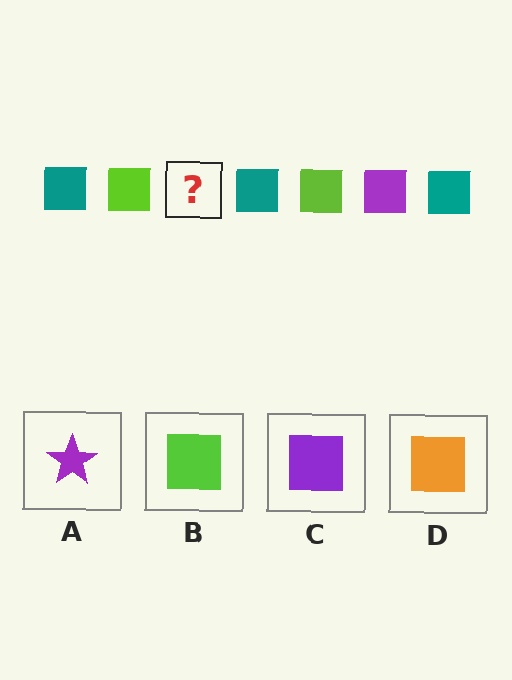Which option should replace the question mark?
Option C.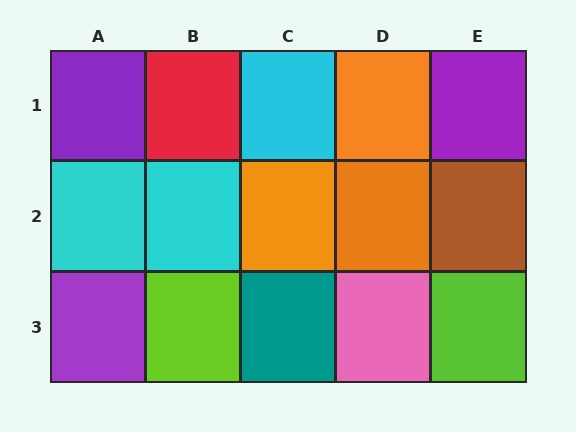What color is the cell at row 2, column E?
Brown.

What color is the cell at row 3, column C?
Teal.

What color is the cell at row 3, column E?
Lime.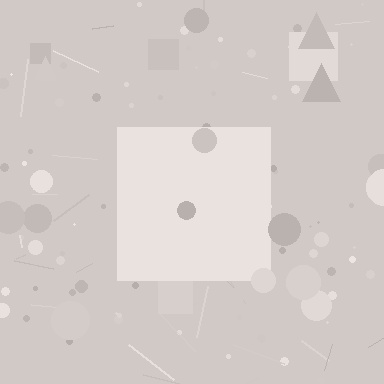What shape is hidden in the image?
A square is hidden in the image.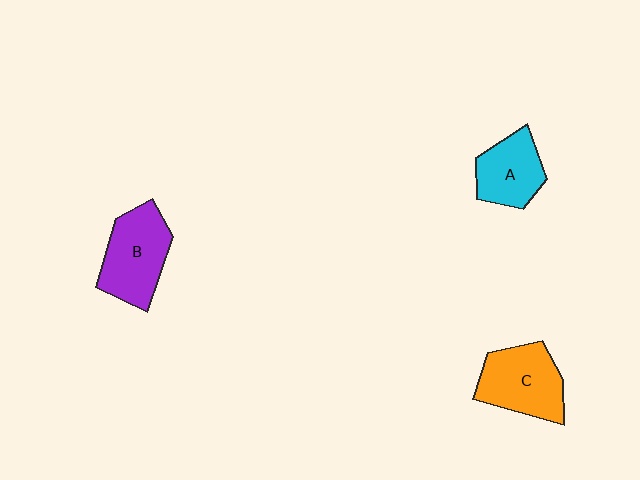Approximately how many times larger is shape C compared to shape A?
Approximately 1.3 times.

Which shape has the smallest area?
Shape A (cyan).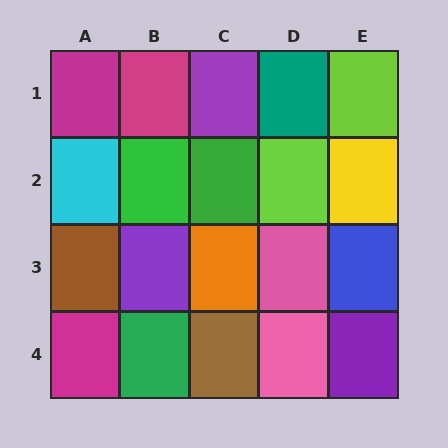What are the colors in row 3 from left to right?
Brown, purple, orange, pink, blue.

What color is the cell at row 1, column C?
Purple.